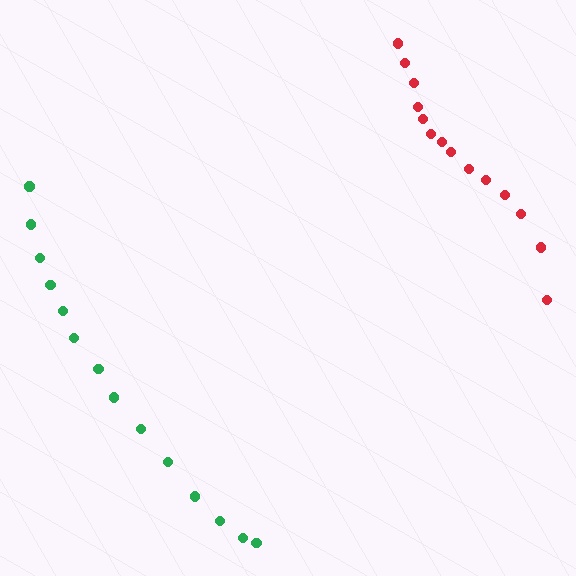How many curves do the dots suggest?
There are 2 distinct paths.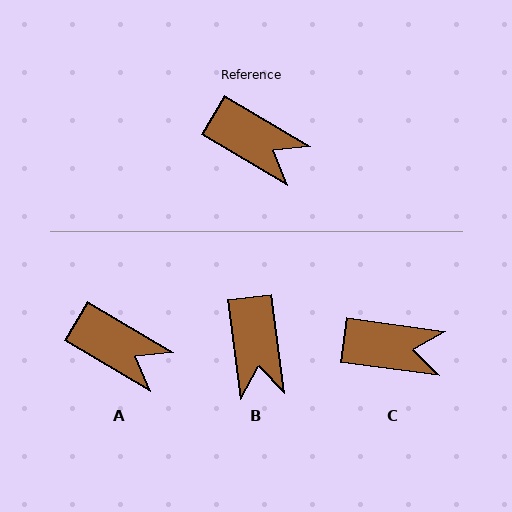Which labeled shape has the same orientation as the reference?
A.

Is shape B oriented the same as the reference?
No, it is off by about 52 degrees.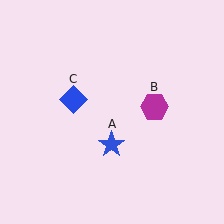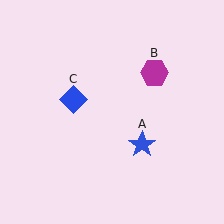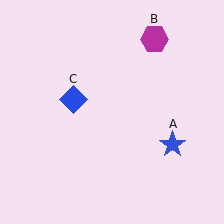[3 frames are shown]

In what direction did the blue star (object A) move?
The blue star (object A) moved right.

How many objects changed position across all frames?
2 objects changed position: blue star (object A), magenta hexagon (object B).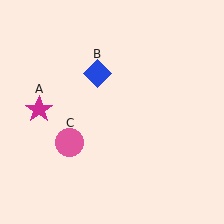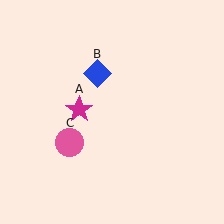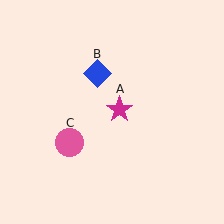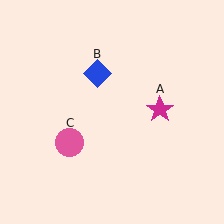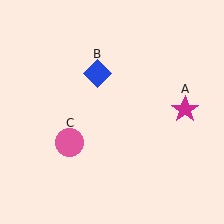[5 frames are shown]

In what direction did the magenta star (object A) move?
The magenta star (object A) moved right.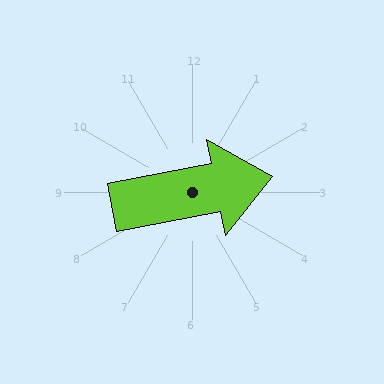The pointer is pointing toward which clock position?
Roughly 3 o'clock.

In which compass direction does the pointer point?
East.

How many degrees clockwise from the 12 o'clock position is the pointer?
Approximately 79 degrees.